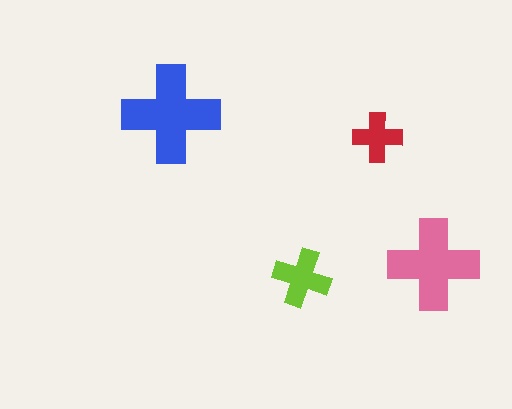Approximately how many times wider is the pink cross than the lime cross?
About 1.5 times wider.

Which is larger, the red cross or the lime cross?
The lime one.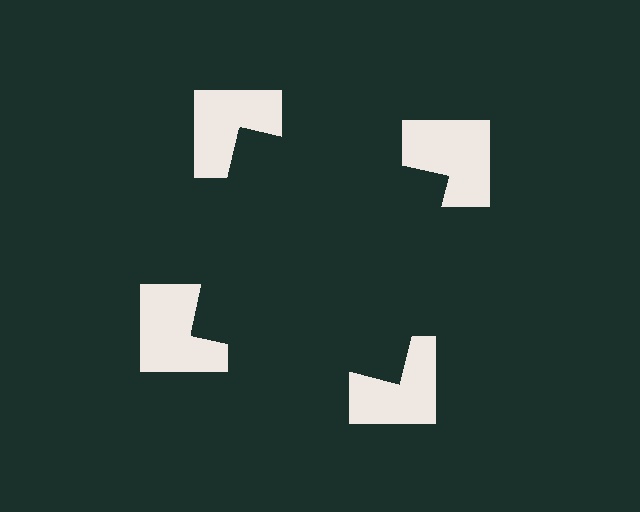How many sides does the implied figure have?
4 sides.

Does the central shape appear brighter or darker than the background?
It typically appears slightly darker than the background, even though no actual brightness change is drawn.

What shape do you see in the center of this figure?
An illusory square — its edges are inferred from the aligned wedge cuts in the notched squares, not physically drawn.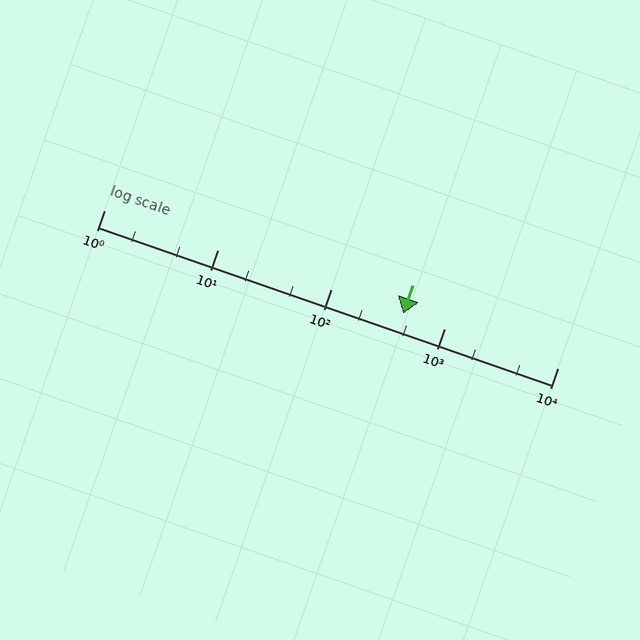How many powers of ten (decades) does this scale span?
The scale spans 4 decades, from 1 to 10000.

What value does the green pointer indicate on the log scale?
The pointer indicates approximately 430.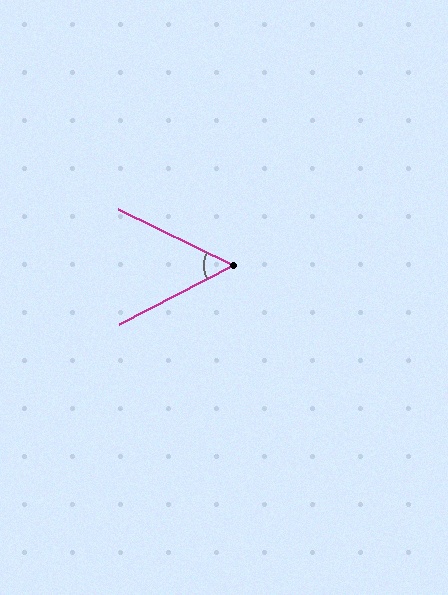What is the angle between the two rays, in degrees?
Approximately 53 degrees.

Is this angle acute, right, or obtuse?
It is acute.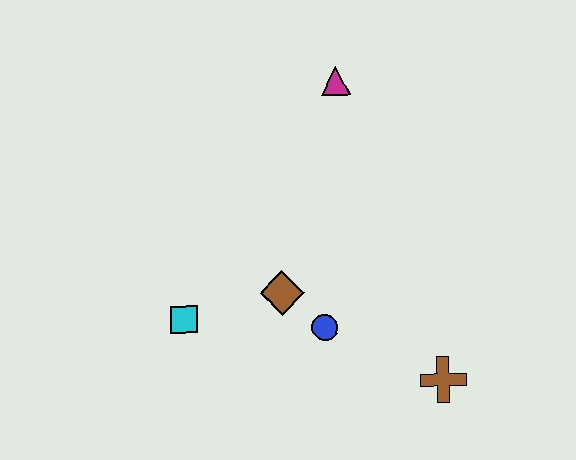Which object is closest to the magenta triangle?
The brown diamond is closest to the magenta triangle.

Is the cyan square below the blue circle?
No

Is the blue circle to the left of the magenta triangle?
Yes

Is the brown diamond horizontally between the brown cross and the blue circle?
No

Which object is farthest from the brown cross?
The magenta triangle is farthest from the brown cross.